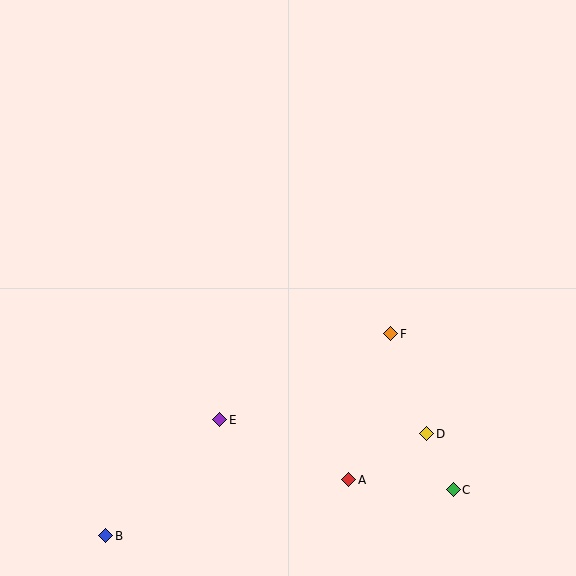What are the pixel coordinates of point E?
Point E is at (220, 420).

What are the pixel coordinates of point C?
Point C is at (453, 490).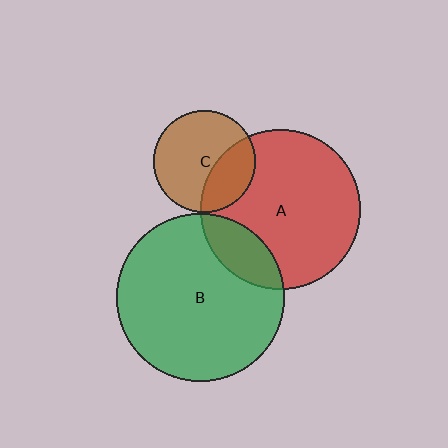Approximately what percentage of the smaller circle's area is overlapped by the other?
Approximately 30%.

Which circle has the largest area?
Circle B (green).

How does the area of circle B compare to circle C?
Approximately 2.7 times.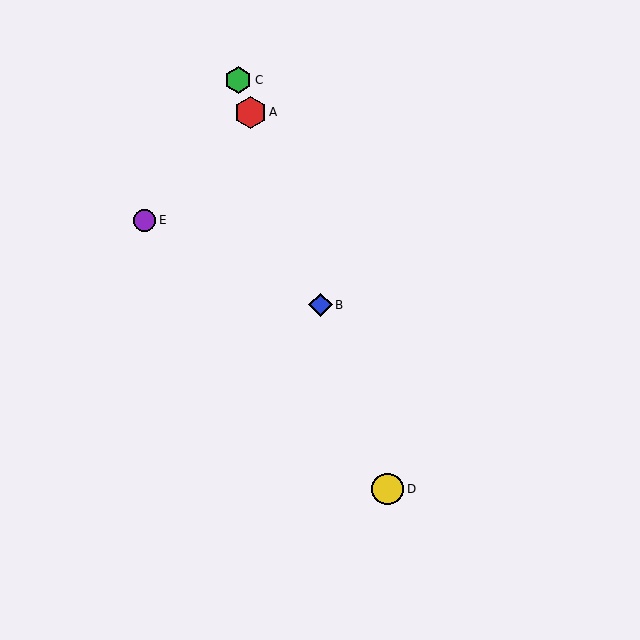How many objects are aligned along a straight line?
4 objects (A, B, C, D) are aligned along a straight line.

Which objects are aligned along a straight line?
Objects A, B, C, D are aligned along a straight line.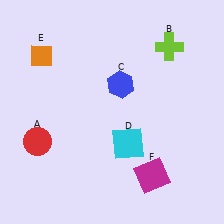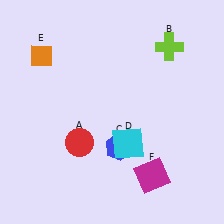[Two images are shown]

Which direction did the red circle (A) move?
The red circle (A) moved right.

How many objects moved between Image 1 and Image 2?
2 objects moved between the two images.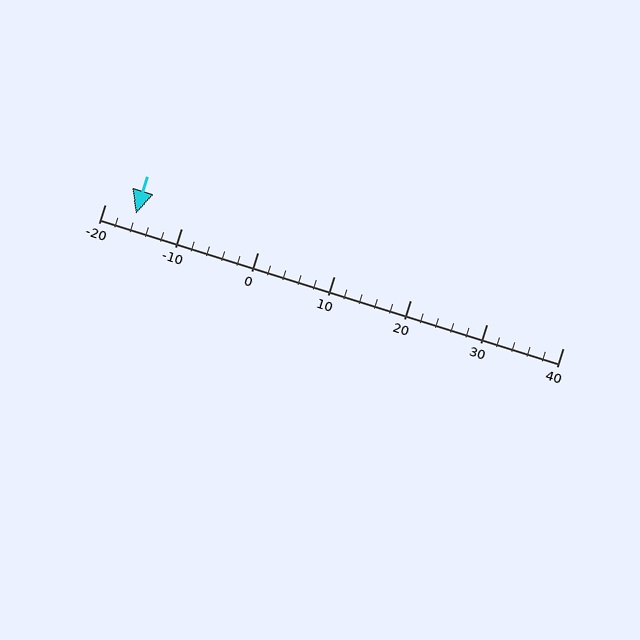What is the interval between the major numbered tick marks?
The major tick marks are spaced 10 units apart.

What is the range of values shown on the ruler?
The ruler shows values from -20 to 40.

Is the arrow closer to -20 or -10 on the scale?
The arrow is closer to -20.